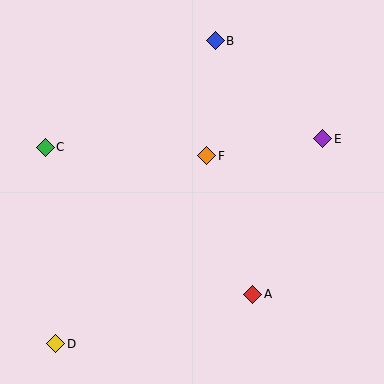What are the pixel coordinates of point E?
Point E is at (323, 139).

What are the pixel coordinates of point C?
Point C is at (45, 147).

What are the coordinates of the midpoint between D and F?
The midpoint between D and F is at (131, 250).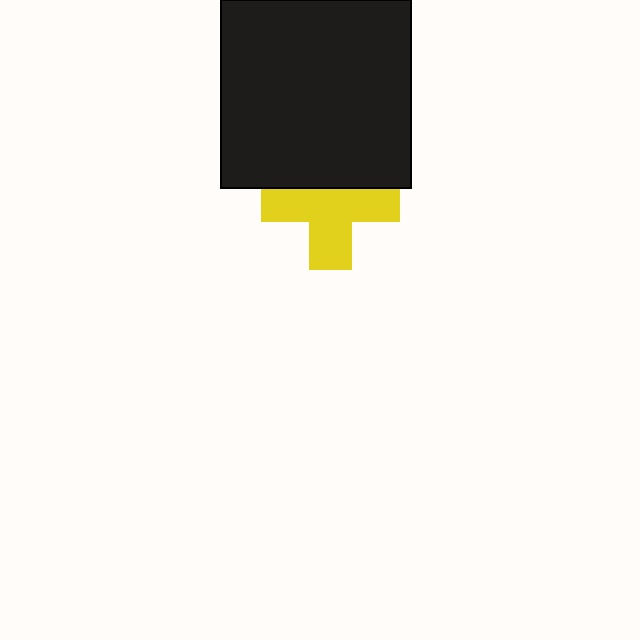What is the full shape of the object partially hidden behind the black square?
The partially hidden object is a yellow cross.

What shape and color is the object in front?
The object in front is a black square.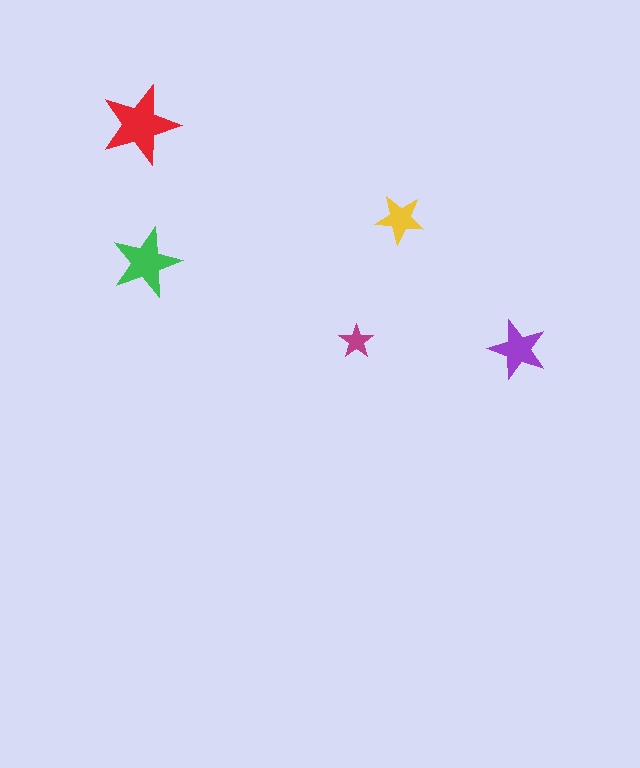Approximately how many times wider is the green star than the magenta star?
About 2 times wider.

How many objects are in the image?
There are 5 objects in the image.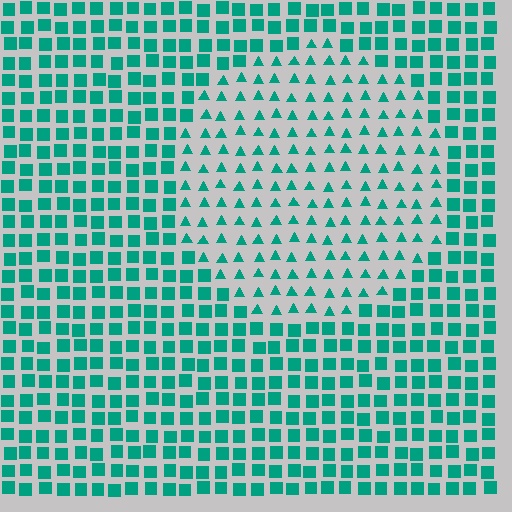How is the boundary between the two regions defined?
The boundary is defined by a change in element shape: triangles inside vs. squares outside. All elements share the same color and spacing.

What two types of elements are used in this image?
The image uses triangles inside the circle region and squares outside it.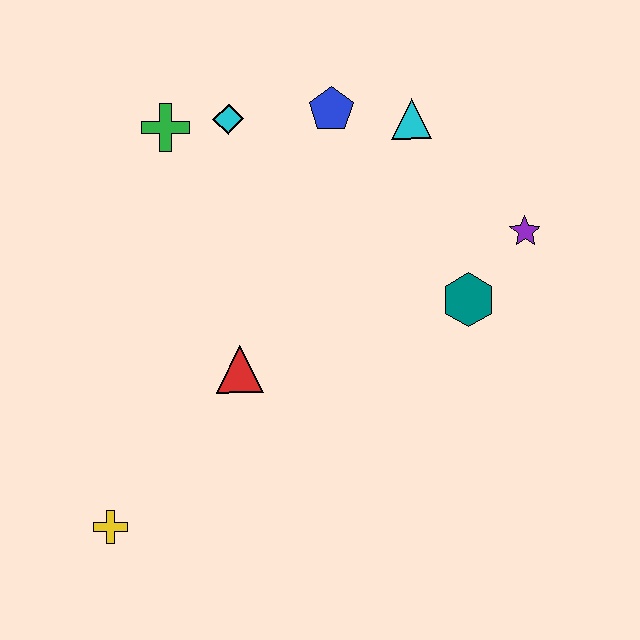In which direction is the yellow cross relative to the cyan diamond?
The yellow cross is below the cyan diamond.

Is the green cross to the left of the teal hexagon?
Yes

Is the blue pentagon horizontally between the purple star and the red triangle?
Yes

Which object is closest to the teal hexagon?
The purple star is closest to the teal hexagon.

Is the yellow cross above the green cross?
No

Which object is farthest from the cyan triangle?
The yellow cross is farthest from the cyan triangle.